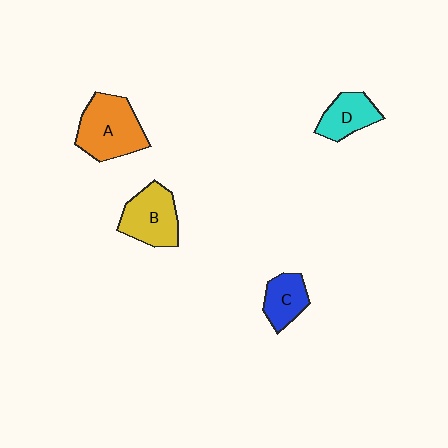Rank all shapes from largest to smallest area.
From largest to smallest: A (orange), B (yellow), D (cyan), C (blue).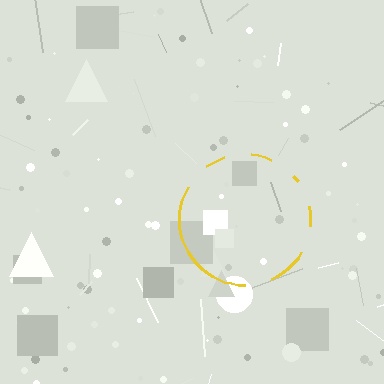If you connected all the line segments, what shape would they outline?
They would outline a circle.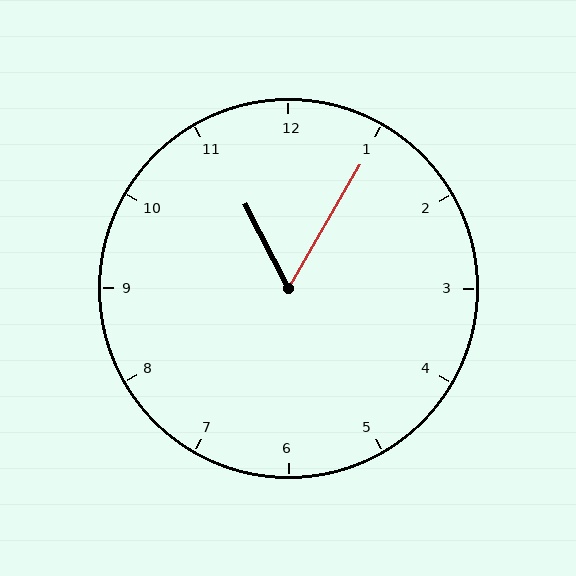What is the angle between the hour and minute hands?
Approximately 58 degrees.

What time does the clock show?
11:05.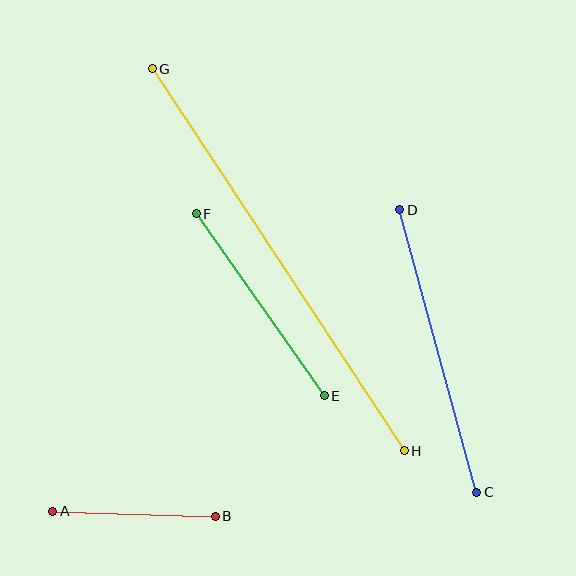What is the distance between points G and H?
The distance is approximately 458 pixels.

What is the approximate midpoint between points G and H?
The midpoint is at approximately (278, 260) pixels.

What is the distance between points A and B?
The distance is approximately 163 pixels.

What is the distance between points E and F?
The distance is approximately 223 pixels.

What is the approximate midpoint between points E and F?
The midpoint is at approximately (260, 305) pixels.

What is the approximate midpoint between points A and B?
The midpoint is at approximately (134, 514) pixels.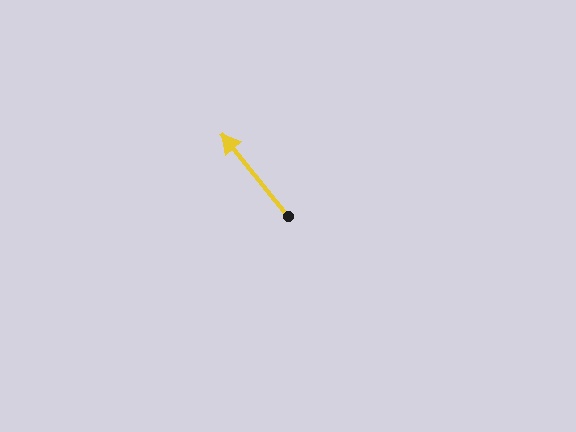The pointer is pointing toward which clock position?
Roughly 11 o'clock.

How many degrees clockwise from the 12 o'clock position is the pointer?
Approximately 321 degrees.